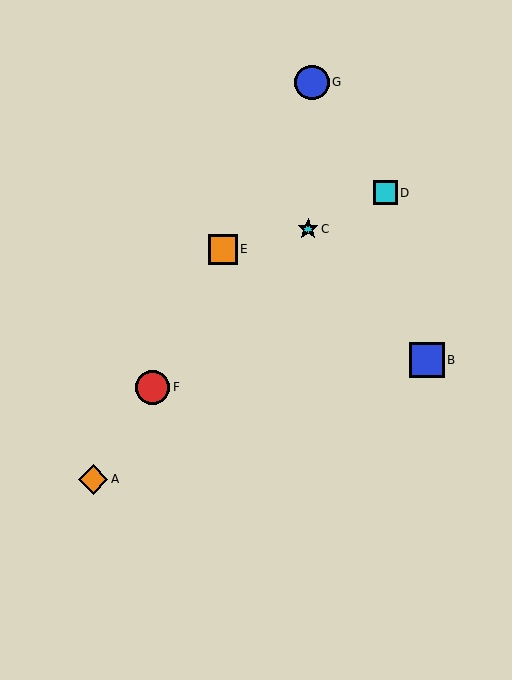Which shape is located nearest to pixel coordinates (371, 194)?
The cyan square (labeled D) at (385, 193) is nearest to that location.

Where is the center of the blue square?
The center of the blue square is at (427, 360).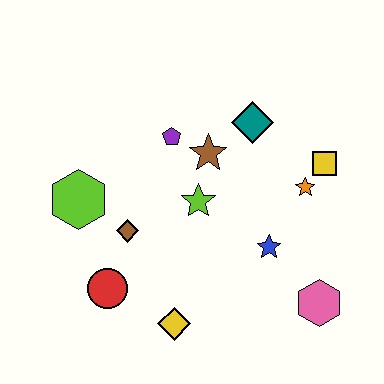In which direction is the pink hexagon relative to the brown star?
The pink hexagon is below the brown star.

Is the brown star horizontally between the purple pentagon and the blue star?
Yes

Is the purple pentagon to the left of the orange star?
Yes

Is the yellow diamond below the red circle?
Yes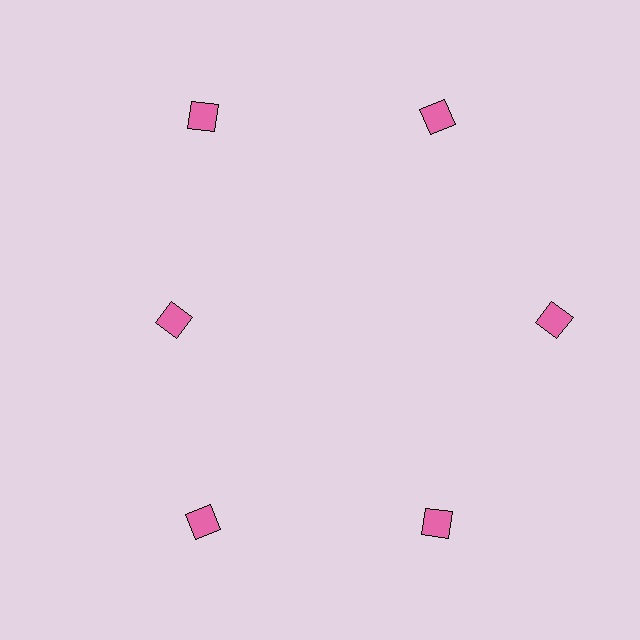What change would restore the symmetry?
The symmetry would be restored by moving it outward, back onto the ring so that all 6 diamonds sit at equal angles and equal distance from the center.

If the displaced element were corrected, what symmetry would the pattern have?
It would have 6-fold rotational symmetry — the pattern would map onto itself every 60 degrees.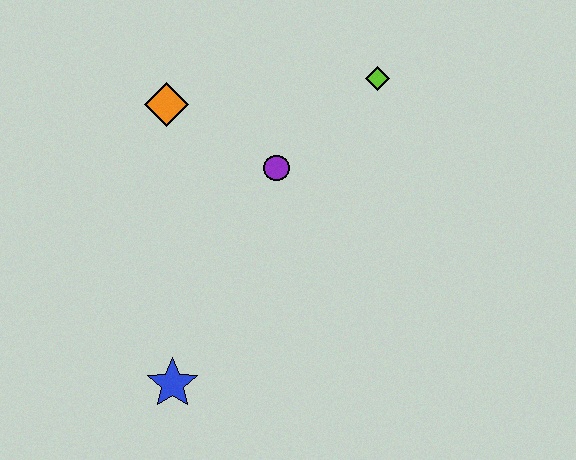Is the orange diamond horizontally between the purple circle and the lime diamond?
No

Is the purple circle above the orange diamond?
No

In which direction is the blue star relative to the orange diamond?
The blue star is below the orange diamond.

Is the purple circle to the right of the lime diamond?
No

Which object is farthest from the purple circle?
The blue star is farthest from the purple circle.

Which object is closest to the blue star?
The purple circle is closest to the blue star.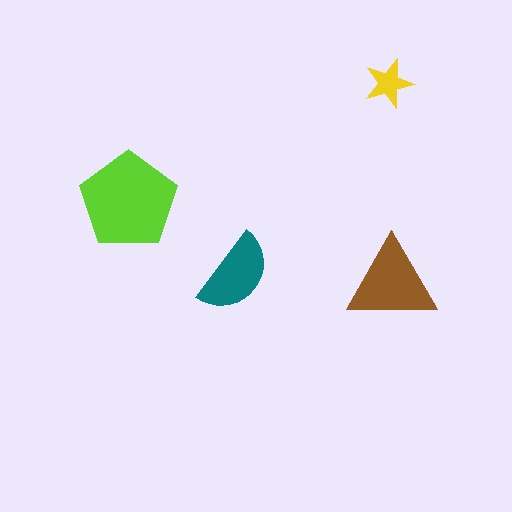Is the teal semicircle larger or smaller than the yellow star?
Larger.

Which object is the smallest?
The yellow star.